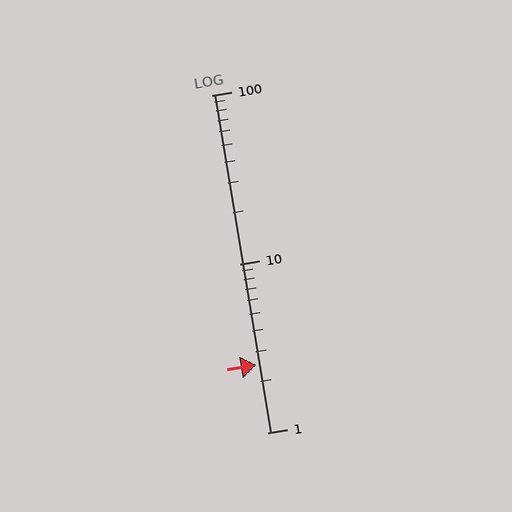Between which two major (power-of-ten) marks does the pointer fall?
The pointer is between 1 and 10.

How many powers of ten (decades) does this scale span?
The scale spans 2 decades, from 1 to 100.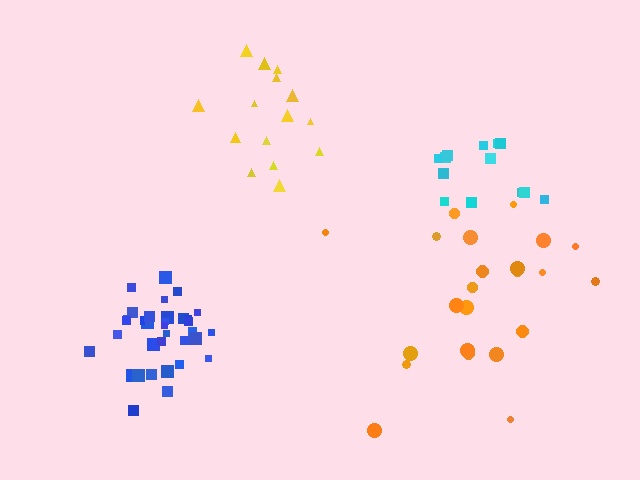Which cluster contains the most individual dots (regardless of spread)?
Blue (35).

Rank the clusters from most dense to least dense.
blue, cyan, yellow, orange.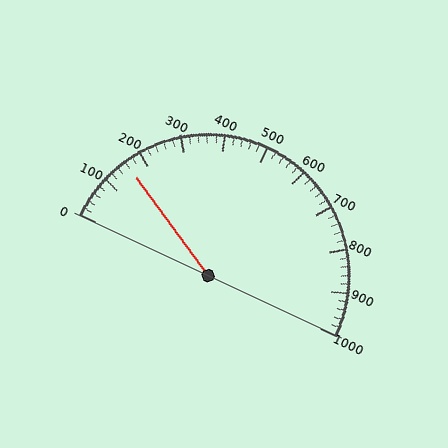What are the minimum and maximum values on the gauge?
The gauge ranges from 0 to 1000.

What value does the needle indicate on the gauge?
The needle indicates approximately 160.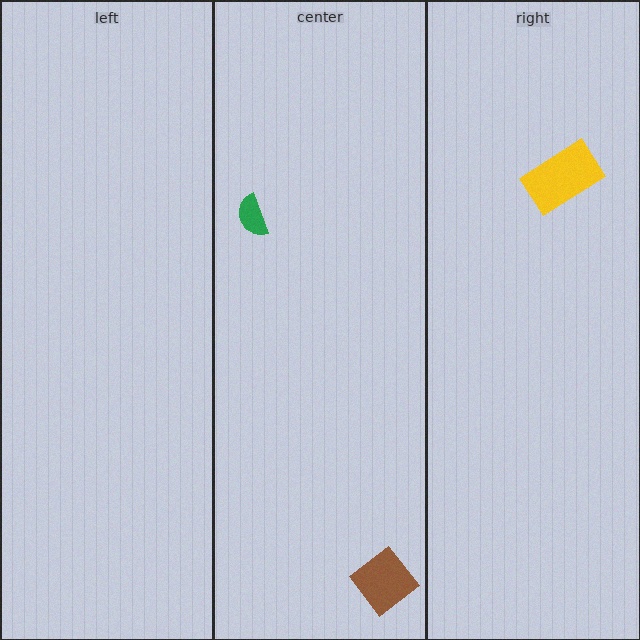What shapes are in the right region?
The yellow rectangle.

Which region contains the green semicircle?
The center region.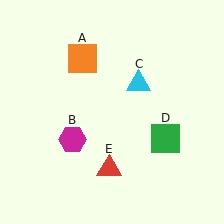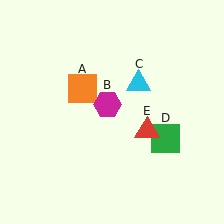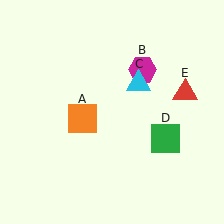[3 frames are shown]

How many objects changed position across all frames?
3 objects changed position: orange square (object A), magenta hexagon (object B), red triangle (object E).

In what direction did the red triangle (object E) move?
The red triangle (object E) moved up and to the right.